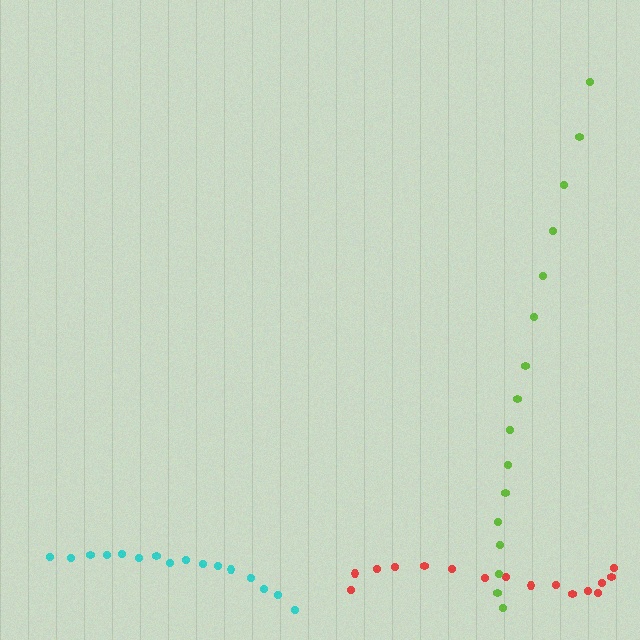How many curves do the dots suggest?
There are 3 distinct paths.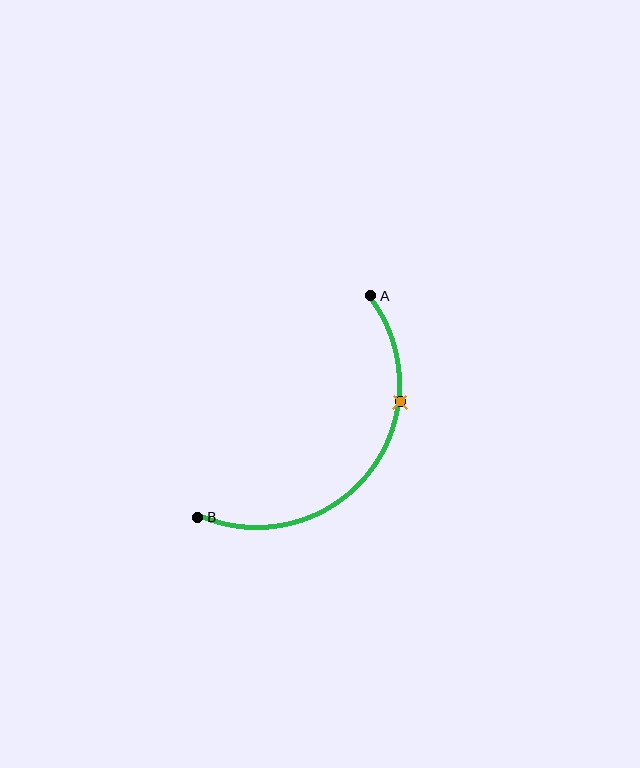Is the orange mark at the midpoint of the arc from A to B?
No. The orange mark lies on the arc but is closer to endpoint A. The arc midpoint would be at the point on the curve equidistant along the arc from both A and B.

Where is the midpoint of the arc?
The arc midpoint is the point on the curve farthest from the straight line joining A and B. It sits below and to the right of that line.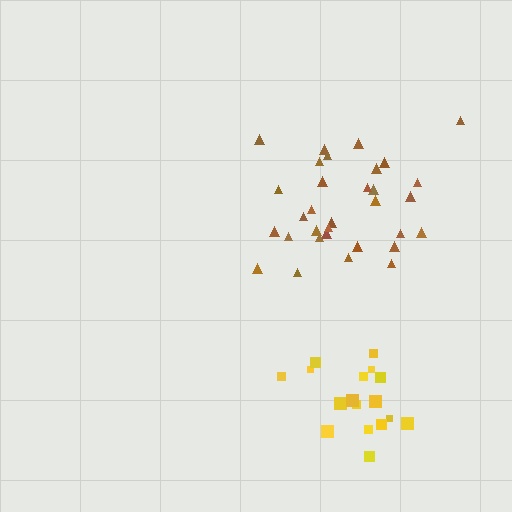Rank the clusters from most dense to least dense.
yellow, brown.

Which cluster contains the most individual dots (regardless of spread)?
Brown (32).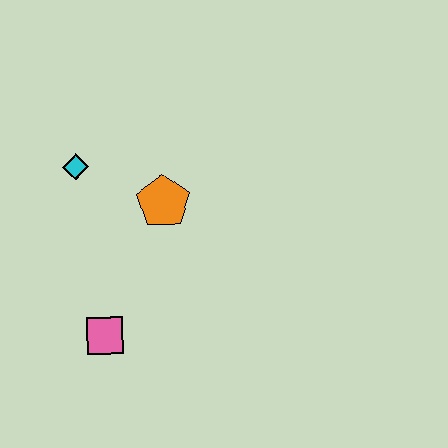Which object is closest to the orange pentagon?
The cyan diamond is closest to the orange pentagon.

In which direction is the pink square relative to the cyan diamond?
The pink square is below the cyan diamond.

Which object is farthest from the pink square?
The cyan diamond is farthest from the pink square.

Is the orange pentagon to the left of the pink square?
No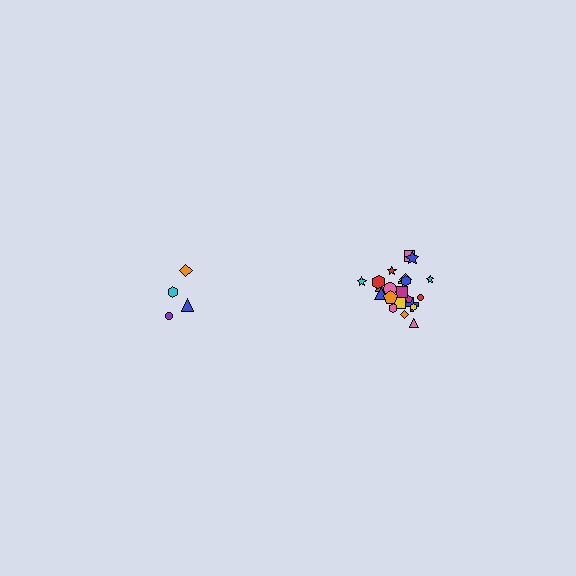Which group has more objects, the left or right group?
The right group.